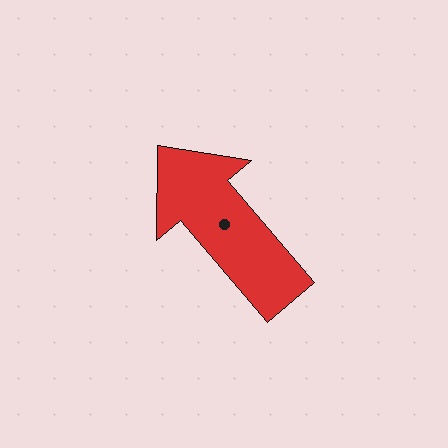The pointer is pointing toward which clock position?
Roughly 11 o'clock.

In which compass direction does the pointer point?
Northwest.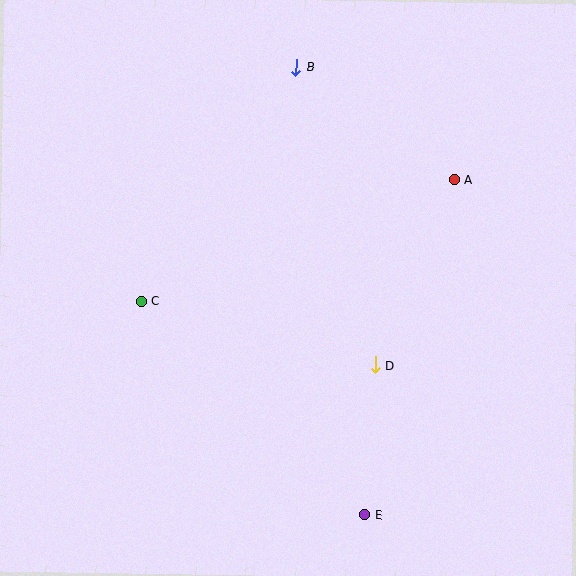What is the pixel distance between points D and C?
The distance between D and C is 242 pixels.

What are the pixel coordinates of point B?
Point B is at (296, 67).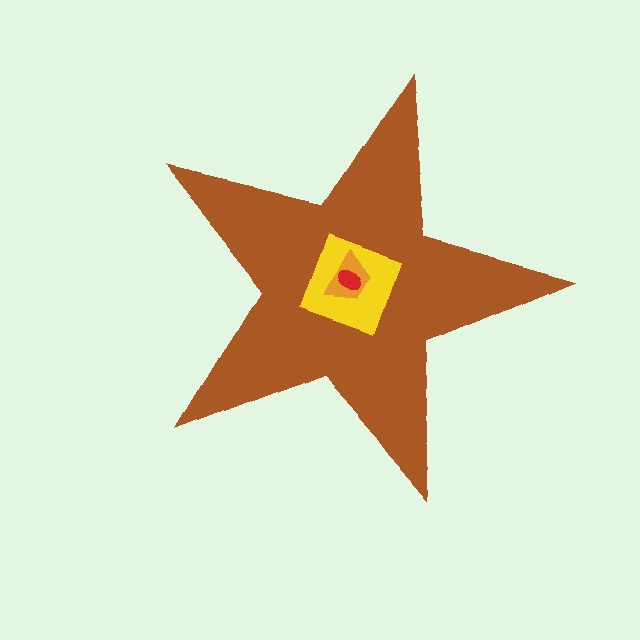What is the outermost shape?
The brown star.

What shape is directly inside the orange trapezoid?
The red ellipse.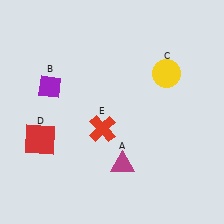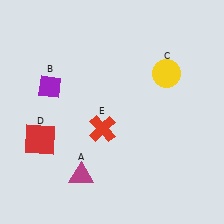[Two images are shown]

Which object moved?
The magenta triangle (A) moved left.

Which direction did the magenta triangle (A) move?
The magenta triangle (A) moved left.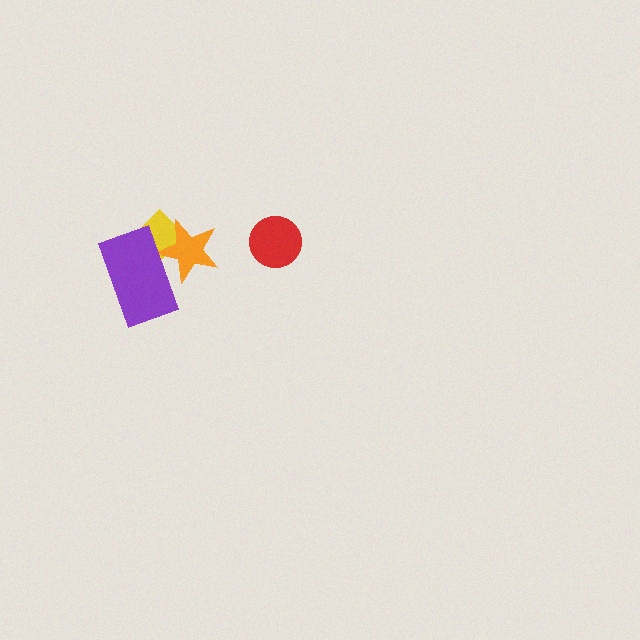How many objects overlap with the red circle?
0 objects overlap with the red circle.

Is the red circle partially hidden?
No, no other shape covers it.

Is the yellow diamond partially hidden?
Yes, it is partially covered by another shape.